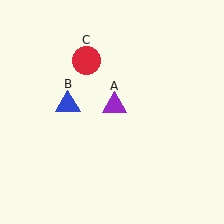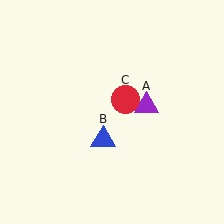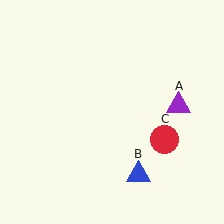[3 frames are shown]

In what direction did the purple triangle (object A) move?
The purple triangle (object A) moved right.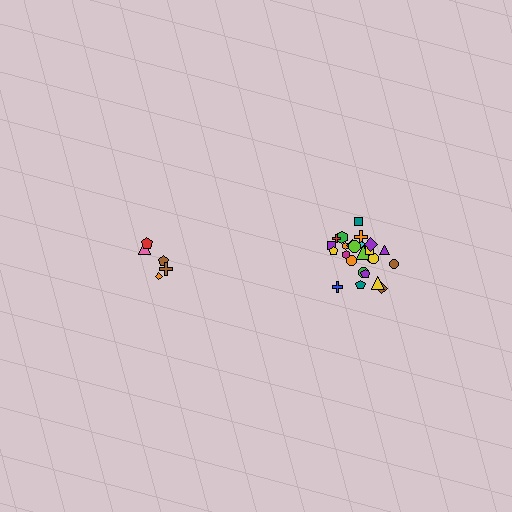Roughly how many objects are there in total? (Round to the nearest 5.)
Roughly 30 objects in total.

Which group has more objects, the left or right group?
The right group.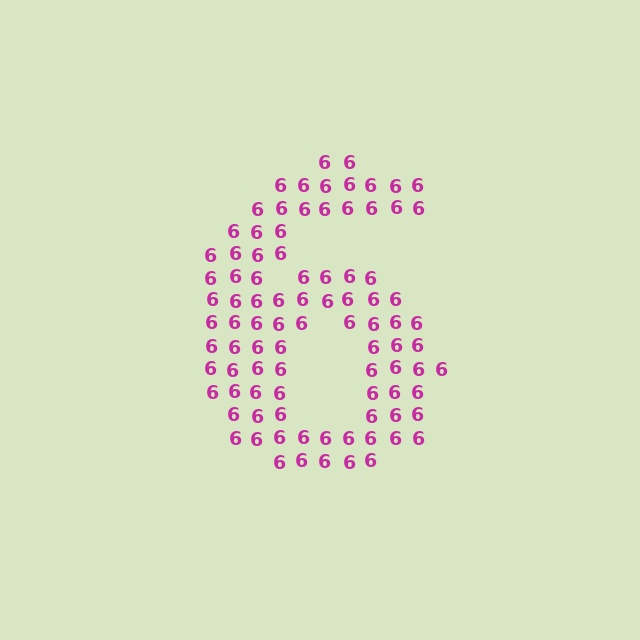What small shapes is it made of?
It is made of small digit 6's.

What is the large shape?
The large shape is the digit 6.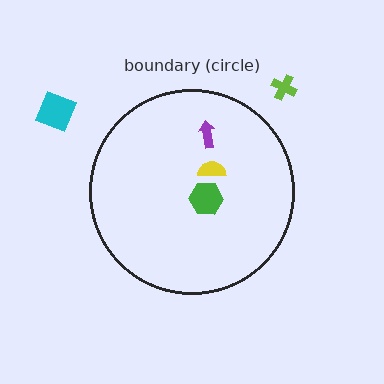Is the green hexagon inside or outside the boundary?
Inside.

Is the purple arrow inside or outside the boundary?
Inside.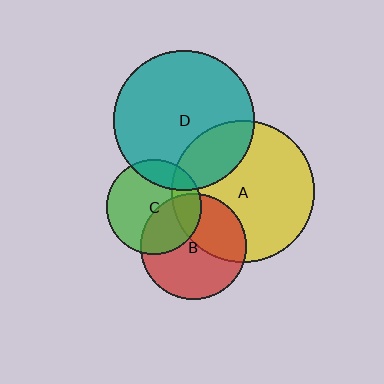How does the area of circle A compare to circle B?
Approximately 1.8 times.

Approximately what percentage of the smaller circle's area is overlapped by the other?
Approximately 40%.